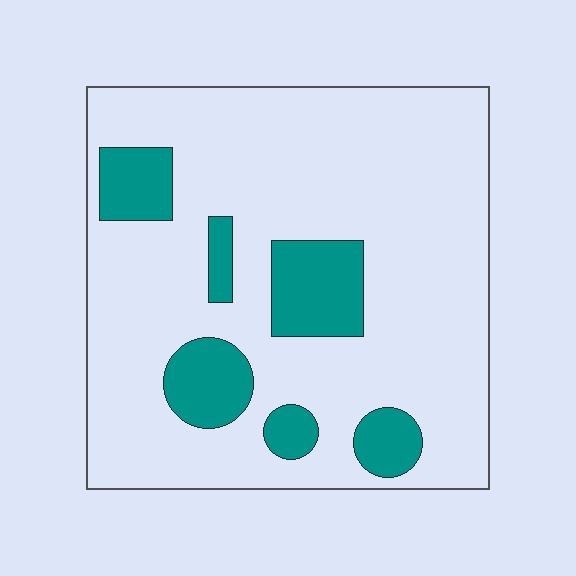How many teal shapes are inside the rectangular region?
6.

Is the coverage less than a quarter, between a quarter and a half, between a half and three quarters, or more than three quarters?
Less than a quarter.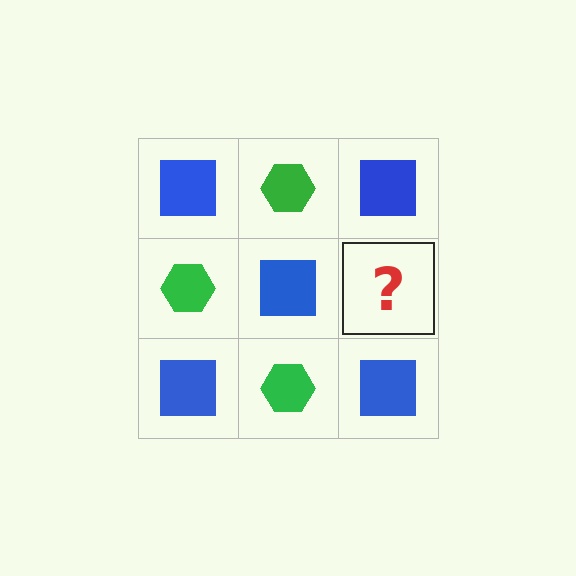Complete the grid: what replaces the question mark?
The question mark should be replaced with a green hexagon.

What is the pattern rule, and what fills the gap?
The rule is that it alternates blue square and green hexagon in a checkerboard pattern. The gap should be filled with a green hexagon.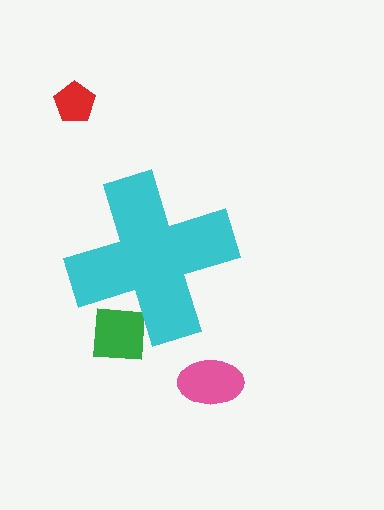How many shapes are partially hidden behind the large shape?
1 shape is partially hidden.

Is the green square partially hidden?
Yes, the green square is partially hidden behind the cyan cross.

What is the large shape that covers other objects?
A cyan cross.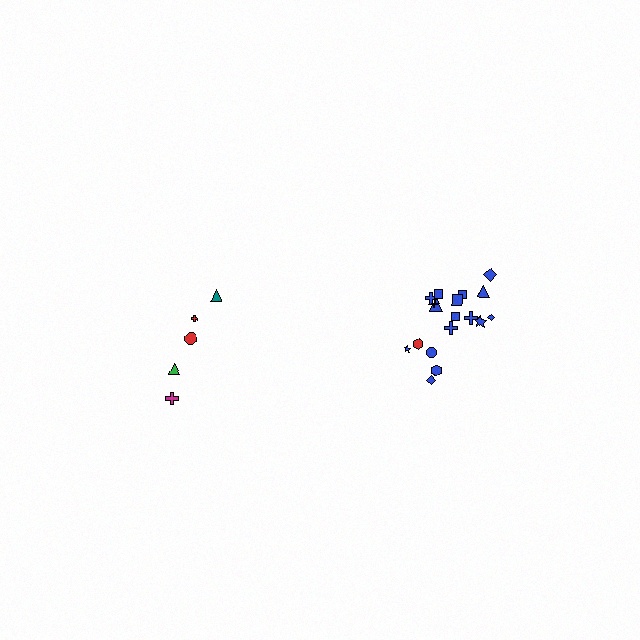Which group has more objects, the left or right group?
The right group.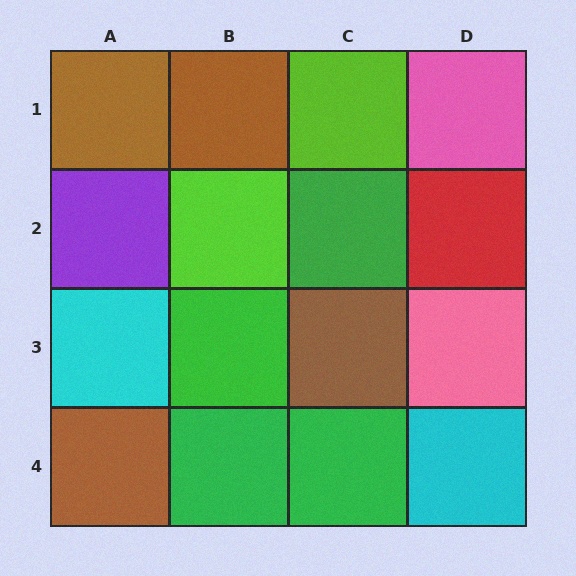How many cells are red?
1 cell is red.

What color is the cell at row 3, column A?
Cyan.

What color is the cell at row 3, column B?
Green.